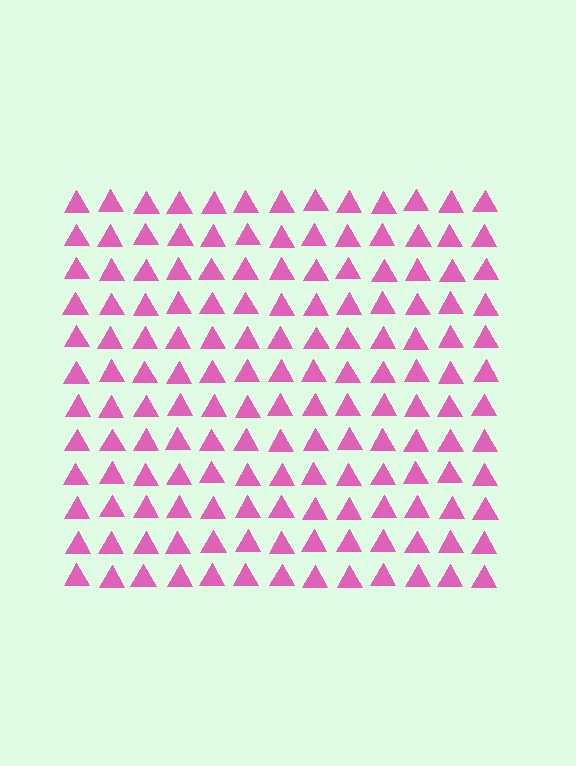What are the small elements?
The small elements are triangles.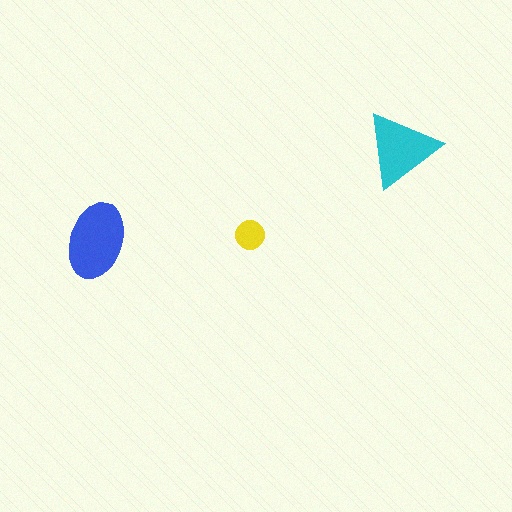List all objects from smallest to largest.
The yellow circle, the cyan triangle, the blue ellipse.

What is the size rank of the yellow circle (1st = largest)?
3rd.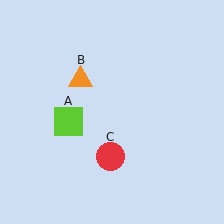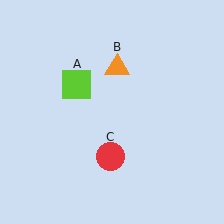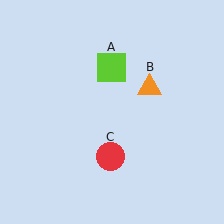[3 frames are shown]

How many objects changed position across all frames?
2 objects changed position: lime square (object A), orange triangle (object B).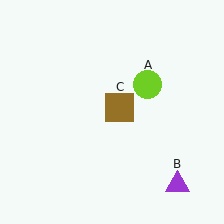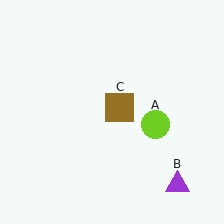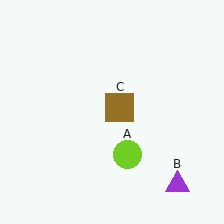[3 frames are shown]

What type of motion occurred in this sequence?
The lime circle (object A) rotated clockwise around the center of the scene.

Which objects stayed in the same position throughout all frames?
Purple triangle (object B) and brown square (object C) remained stationary.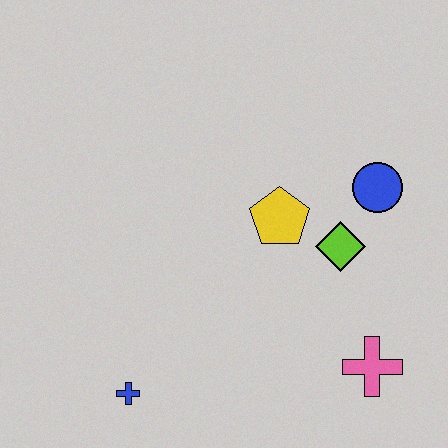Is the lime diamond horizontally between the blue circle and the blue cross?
Yes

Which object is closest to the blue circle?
The lime diamond is closest to the blue circle.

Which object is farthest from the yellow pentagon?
The blue cross is farthest from the yellow pentagon.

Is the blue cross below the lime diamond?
Yes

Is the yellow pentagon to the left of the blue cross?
No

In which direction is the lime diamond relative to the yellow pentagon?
The lime diamond is to the right of the yellow pentagon.